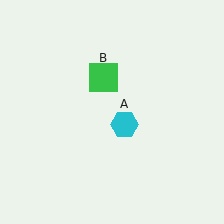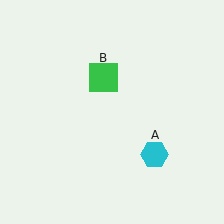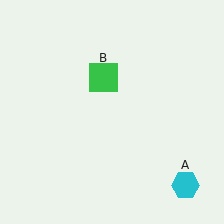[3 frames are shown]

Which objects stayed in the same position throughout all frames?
Green square (object B) remained stationary.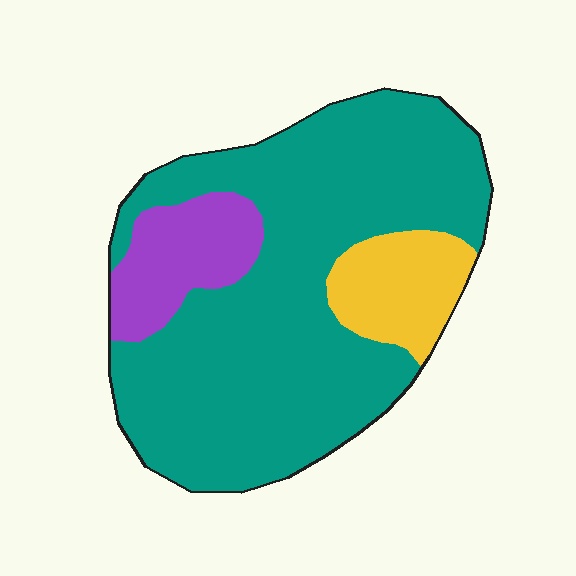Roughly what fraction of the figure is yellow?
Yellow covers 12% of the figure.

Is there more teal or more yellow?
Teal.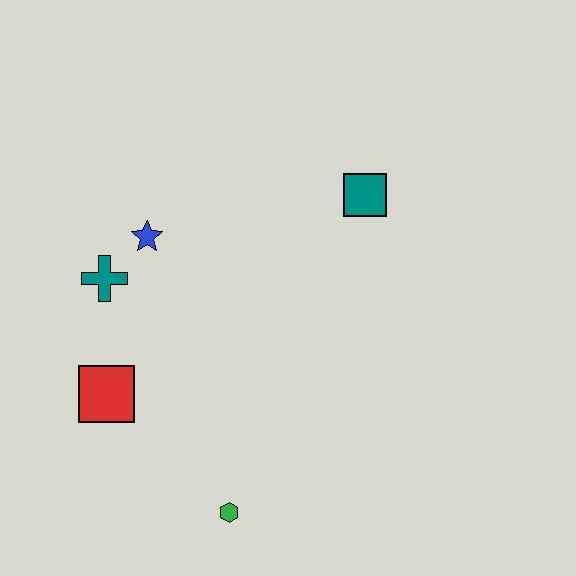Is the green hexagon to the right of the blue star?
Yes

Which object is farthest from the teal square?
The green hexagon is farthest from the teal square.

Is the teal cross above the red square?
Yes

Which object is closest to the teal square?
The blue star is closest to the teal square.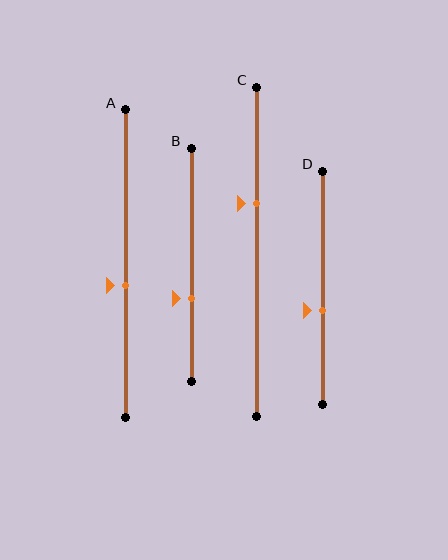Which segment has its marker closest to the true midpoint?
Segment A has its marker closest to the true midpoint.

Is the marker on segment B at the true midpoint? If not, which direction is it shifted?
No, the marker on segment B is shifted downward by about 14% of the segment length.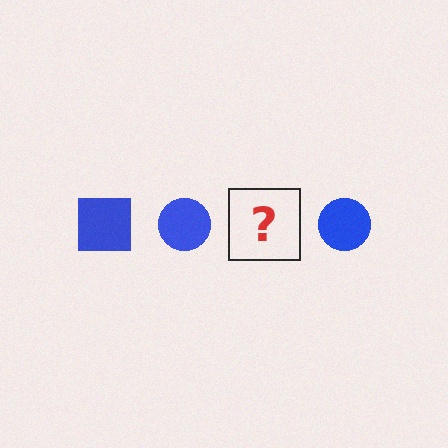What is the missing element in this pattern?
The missing element is a blue square.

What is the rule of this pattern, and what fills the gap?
The rule is that the pattern cycles through square, circle shapes in blue. The gap should be filled with a blue square.